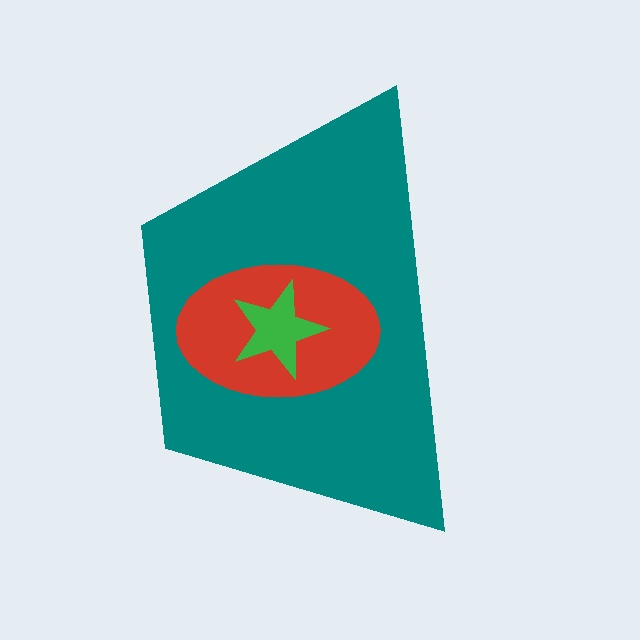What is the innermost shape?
The green star.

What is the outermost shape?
The teal trapezoid.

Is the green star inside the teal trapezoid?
Yes.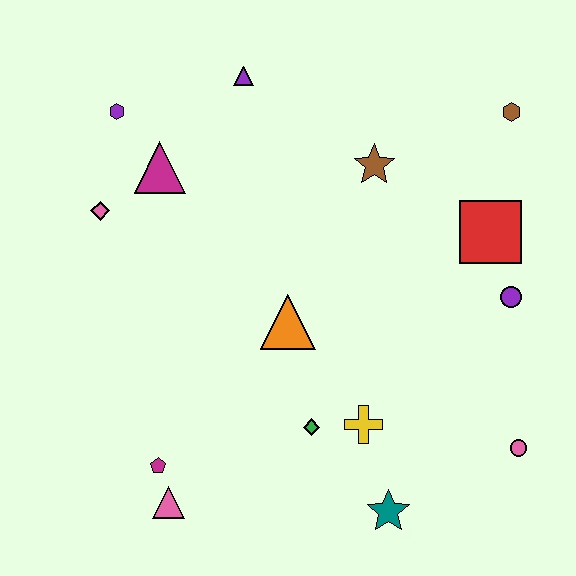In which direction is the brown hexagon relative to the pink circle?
The brown hexagon is above the pink circle.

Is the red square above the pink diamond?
No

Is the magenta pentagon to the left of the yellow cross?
Yes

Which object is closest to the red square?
The purple circle is closest to the red square.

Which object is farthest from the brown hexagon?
The pink triangle is farthest from the brown hexagon.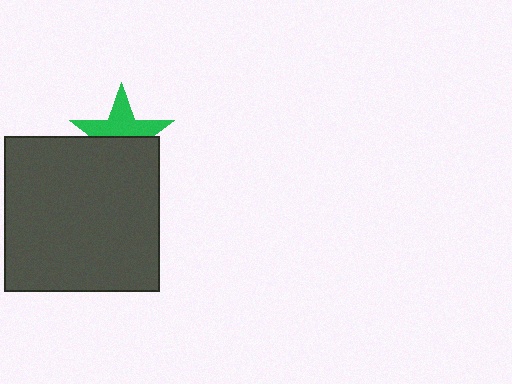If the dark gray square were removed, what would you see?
You would see the complete green star.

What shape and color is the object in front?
The object in front is a dark gray square.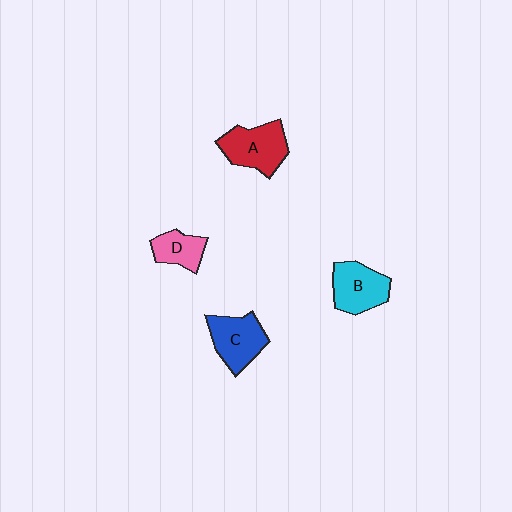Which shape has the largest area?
Shape A (red).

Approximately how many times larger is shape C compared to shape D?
Approximately 1.5 times.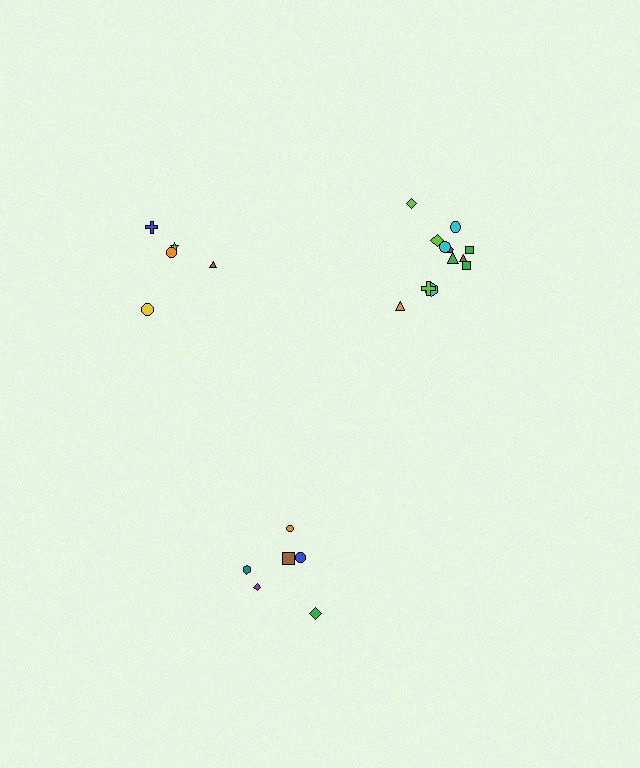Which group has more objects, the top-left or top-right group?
The top-right group.